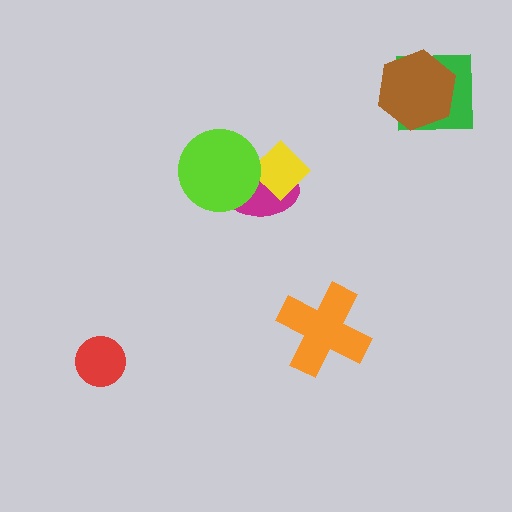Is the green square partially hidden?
Yes, it is partially covered by another shape.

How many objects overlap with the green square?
1 object overlaps with the green square.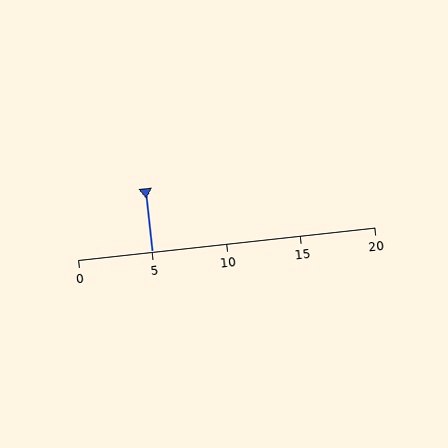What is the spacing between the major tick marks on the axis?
The major ticks are spaced 5 apart.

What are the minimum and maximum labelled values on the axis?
The axis runs from 0 to 20.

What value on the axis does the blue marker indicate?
The marker indicates approximately 5.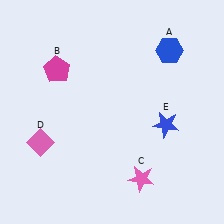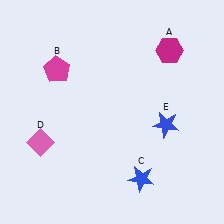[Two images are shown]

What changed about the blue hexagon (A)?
In Image 1, A is blue. In Image 2, it changed to magenta.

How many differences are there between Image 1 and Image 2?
There are 2 differences between the two images.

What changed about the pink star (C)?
In Image 1, C is pink. In Image 2, it changed to blue.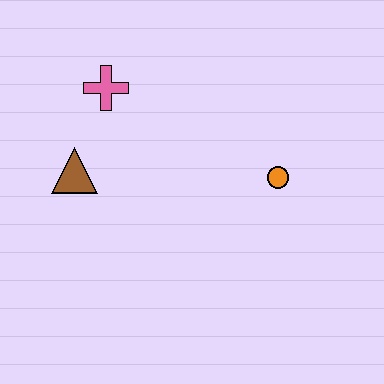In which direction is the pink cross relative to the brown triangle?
The pink cross is above the brown triangle.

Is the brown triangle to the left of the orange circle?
Yes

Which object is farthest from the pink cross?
The orange circle is farthest from the pink cross.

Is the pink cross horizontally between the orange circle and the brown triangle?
Yes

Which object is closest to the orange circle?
The pink cross is closest to the orange circle.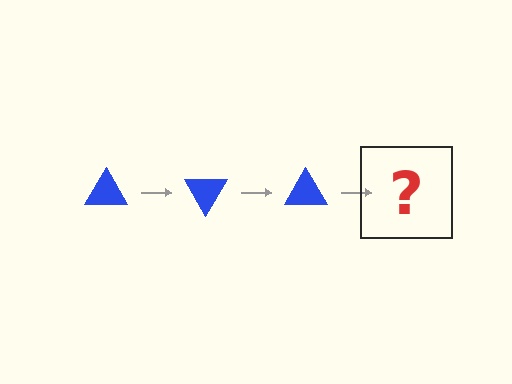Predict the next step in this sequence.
The next step is a blue triangle rotated 180 degrees.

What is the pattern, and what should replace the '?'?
The pattern is that the triangle rotates 60 degrees each step. The '?' should be a blue triangle rotated 180 degrees.